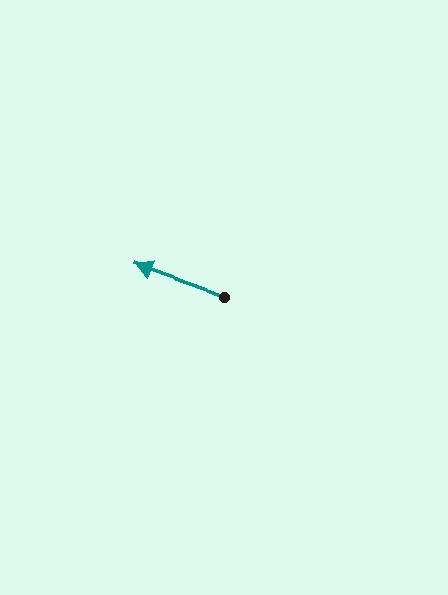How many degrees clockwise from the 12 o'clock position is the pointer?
Approximately 289 degrees.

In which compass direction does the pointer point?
West.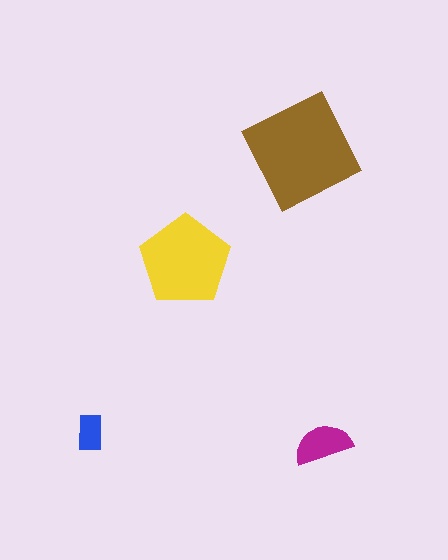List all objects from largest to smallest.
The brown diamond, the yellow pentagon, the magenta semicircle, the blue rectangle.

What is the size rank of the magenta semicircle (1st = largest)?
3rd.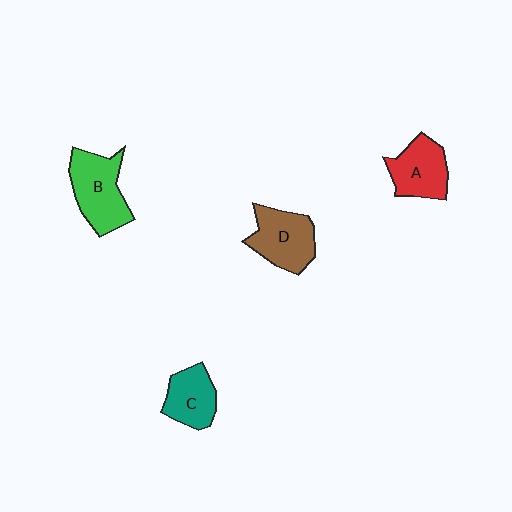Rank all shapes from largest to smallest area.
From largest to smallest: B (green), D (brown), A (red), C (teal).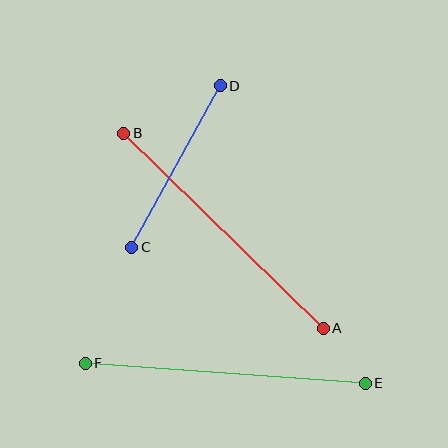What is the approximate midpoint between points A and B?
The midpoint is at approximately (224, 231) pixels.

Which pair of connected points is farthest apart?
Points E and F are farthest apart.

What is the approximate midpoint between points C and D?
The midpoint is at approximately (176, 166) pixels.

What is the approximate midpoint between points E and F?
The midpoint is at approximately (225, 373) pixels.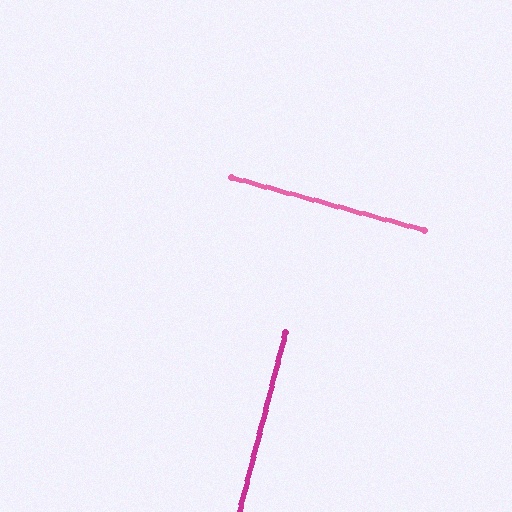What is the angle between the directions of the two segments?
Approximately 89 degrees.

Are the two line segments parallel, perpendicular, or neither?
Perpendicular — they meet at approximately 89°.